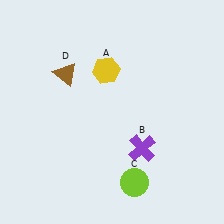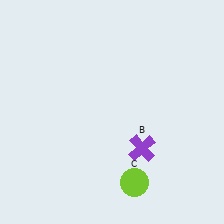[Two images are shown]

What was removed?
The brown triangle (D), the yellow hexagon (A) were removed in Image 2.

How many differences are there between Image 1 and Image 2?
There are 2 differences between the two images.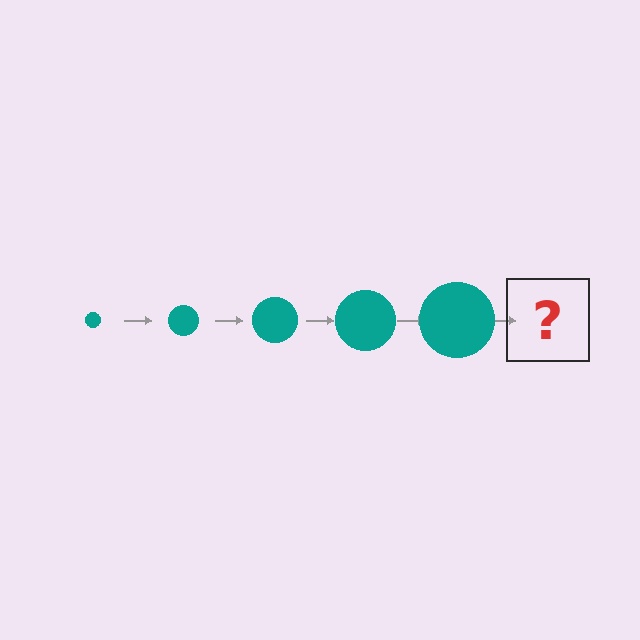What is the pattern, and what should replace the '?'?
The pattern is that the circle gets progressively larger each step. The '?' should be a teal circle, larger than the previous one.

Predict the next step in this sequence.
The next step is a teal circle, larger than the previous one.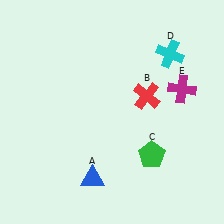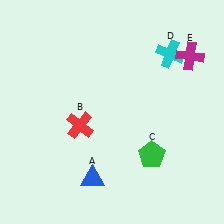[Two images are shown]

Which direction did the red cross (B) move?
The red cross (B) moved left.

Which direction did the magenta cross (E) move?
The magenta cross (E) moved up.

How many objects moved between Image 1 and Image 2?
2 objects moved between the two images.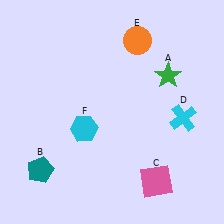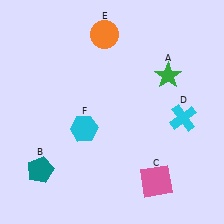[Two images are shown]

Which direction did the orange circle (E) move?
The orange circle (E) moved left.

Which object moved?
The orange circle (E) moved left.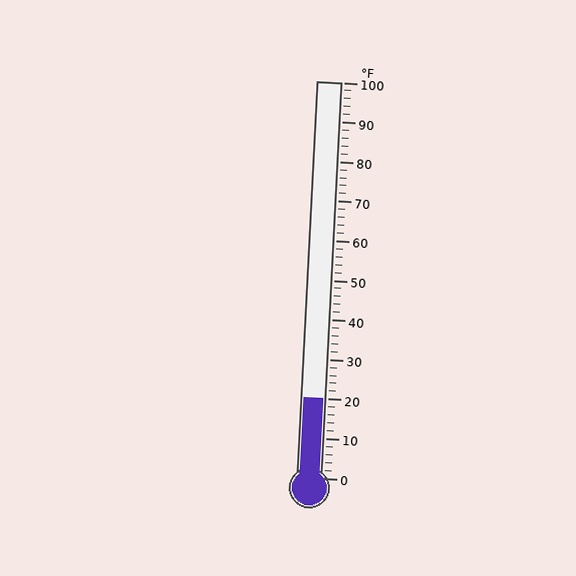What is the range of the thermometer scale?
The thermometer scale ranges from 0°F to 100°F.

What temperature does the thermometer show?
The thermometer shows approximately 20°F.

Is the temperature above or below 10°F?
The temperature is above 10°F.